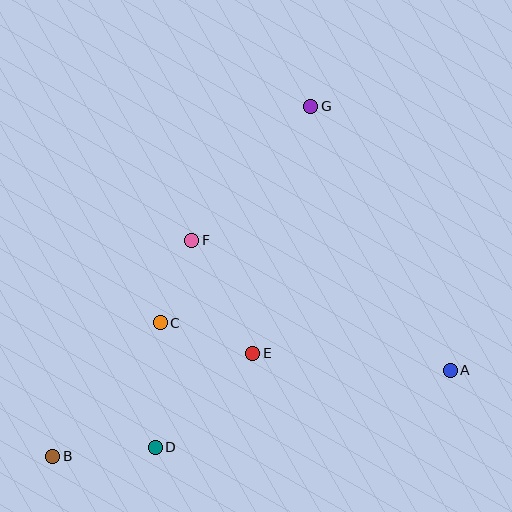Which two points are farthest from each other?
Points B and G are farthest from each other.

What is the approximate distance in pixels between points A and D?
The distance between A and D is approximately 305 pixels.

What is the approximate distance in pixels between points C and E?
The distance between C and E is approximately 97 pixels.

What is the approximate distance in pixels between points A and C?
The distance between A and C is approximately 294 pixels.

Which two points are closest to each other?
Points C and F are closest to each other.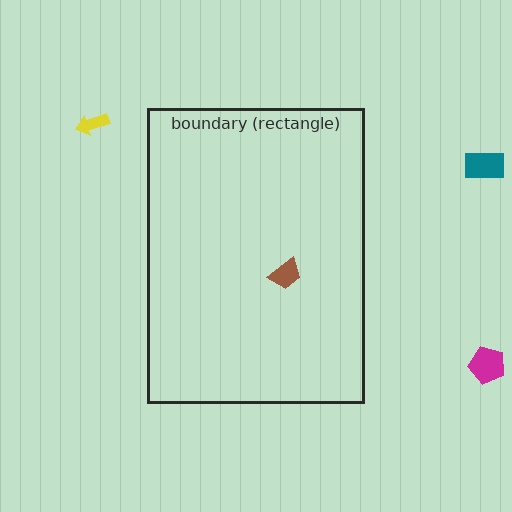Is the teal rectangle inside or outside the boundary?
Outside.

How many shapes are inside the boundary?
1 inside, 3 outside.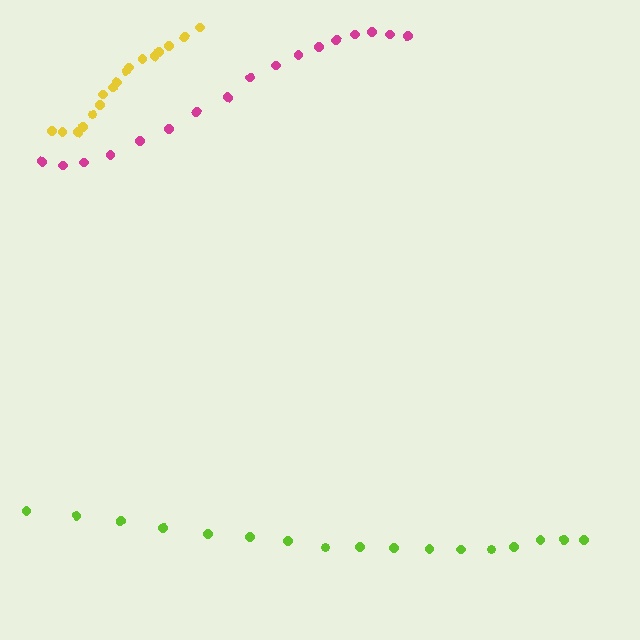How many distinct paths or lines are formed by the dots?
There are 3 distinct paths.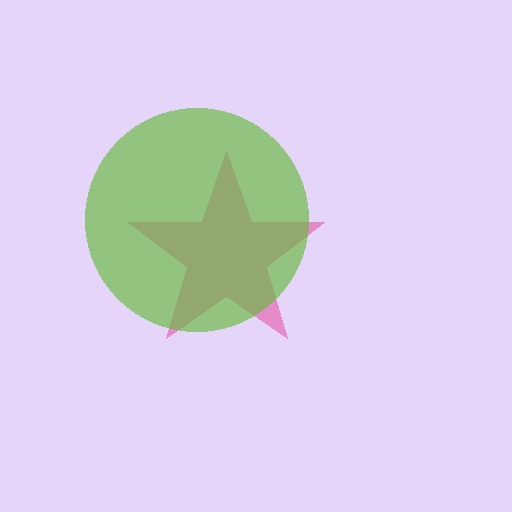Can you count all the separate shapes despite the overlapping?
Yes, there are 2 separate shapes.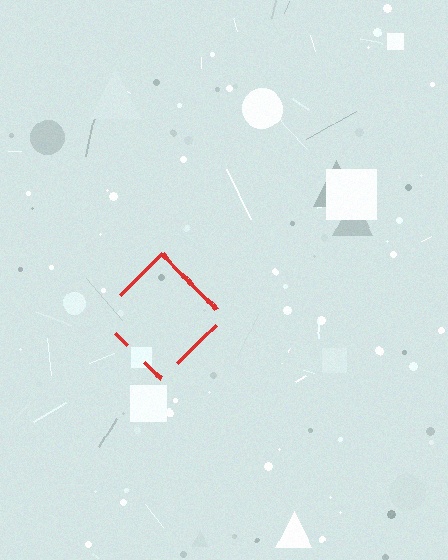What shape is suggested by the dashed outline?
The dashed outline suggests a diamond.